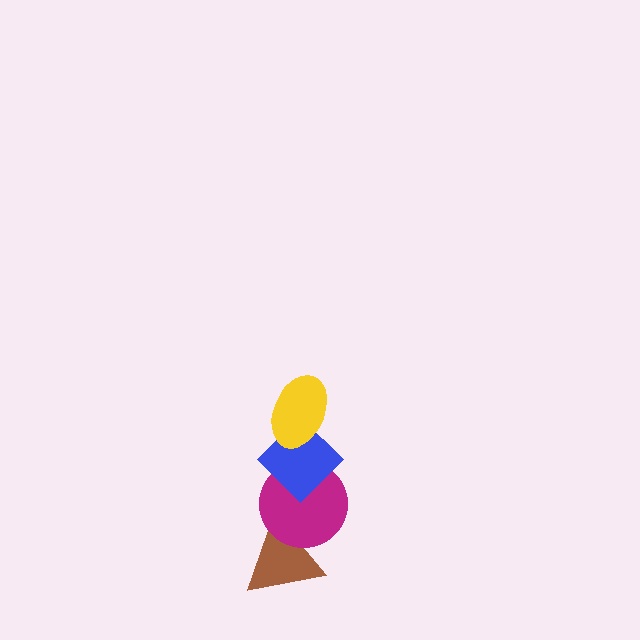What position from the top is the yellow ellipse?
The yellow ellipse is 1st from the top.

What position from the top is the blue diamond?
The blue diamond is 2nd from the top.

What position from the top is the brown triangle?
The brown triangle is 4th from the top.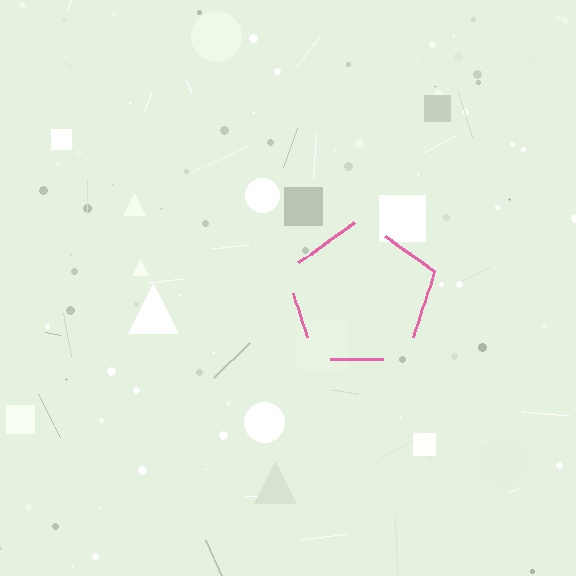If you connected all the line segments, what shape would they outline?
They would outline a pentagon.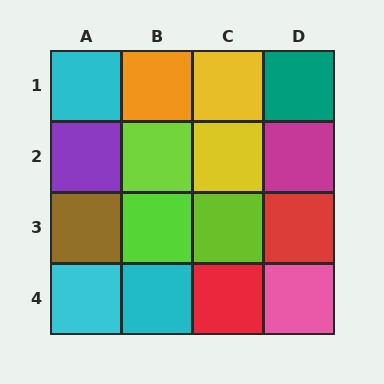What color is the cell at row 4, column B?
Cyan.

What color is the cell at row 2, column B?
Lime.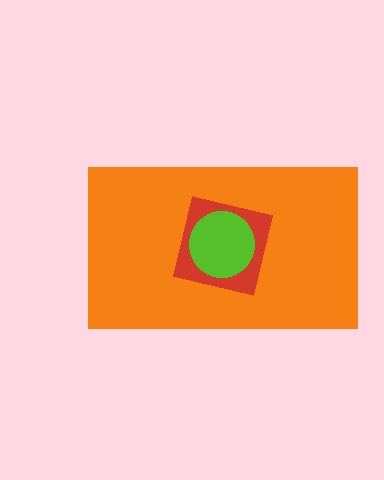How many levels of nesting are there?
3.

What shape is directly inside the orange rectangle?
The red square.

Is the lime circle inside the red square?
Yes.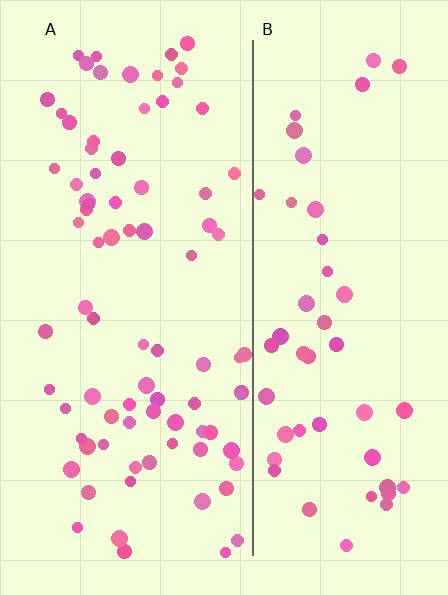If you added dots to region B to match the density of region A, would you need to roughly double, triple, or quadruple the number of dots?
Approximately double.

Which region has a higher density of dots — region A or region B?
A (the left).